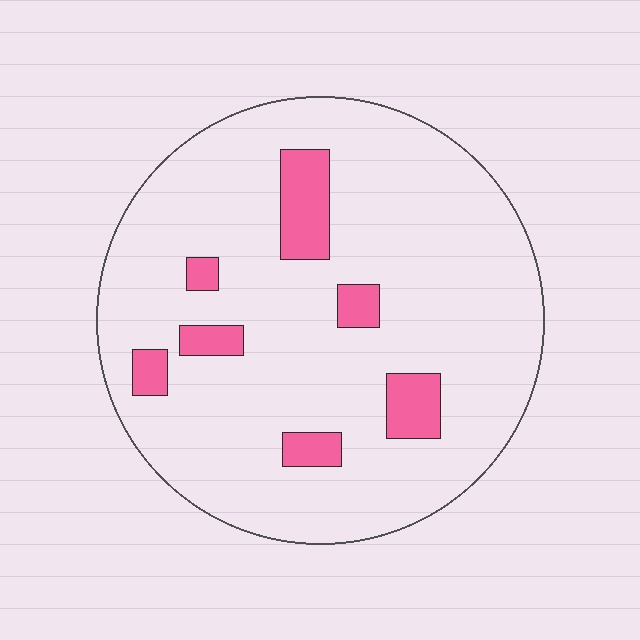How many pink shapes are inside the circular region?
7.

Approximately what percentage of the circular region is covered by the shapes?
Approximately 10%.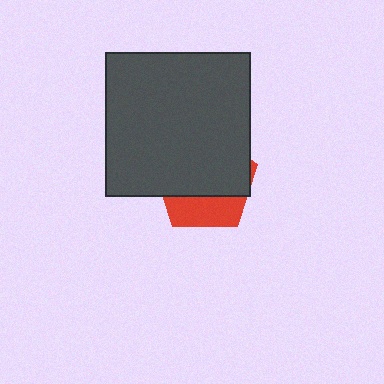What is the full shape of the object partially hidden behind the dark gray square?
The partially hidden object is a red pentagon.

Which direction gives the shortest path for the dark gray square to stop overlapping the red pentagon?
Moving up gives the shortest separation.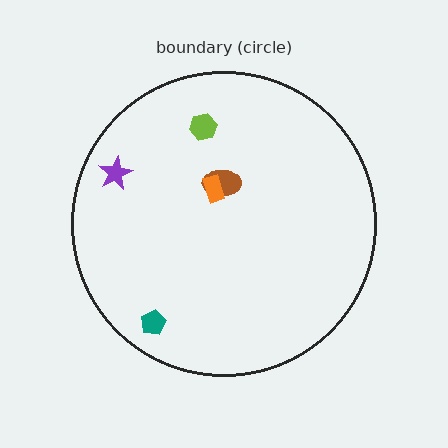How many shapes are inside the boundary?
5 inside, 0 outside.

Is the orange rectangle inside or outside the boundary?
Inside.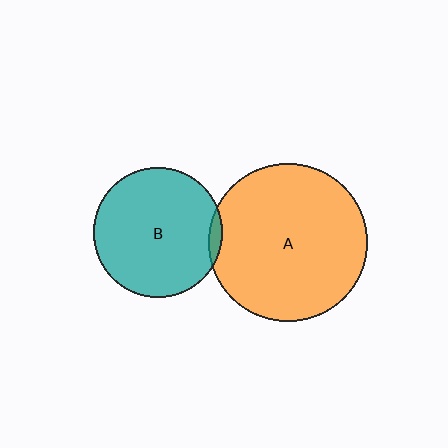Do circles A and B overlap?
Yes.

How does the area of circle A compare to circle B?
Approximately 1.5 times.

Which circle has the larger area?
Circle A (orange).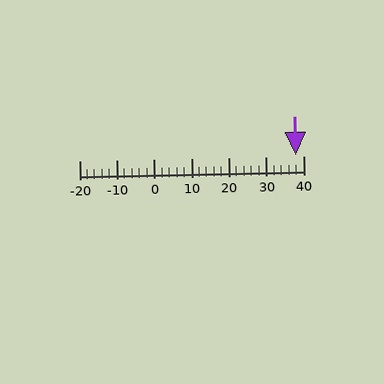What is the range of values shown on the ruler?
The ruler shows values from -20 to 40.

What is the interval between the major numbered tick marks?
The major tick marks are spaced 10 units apart.